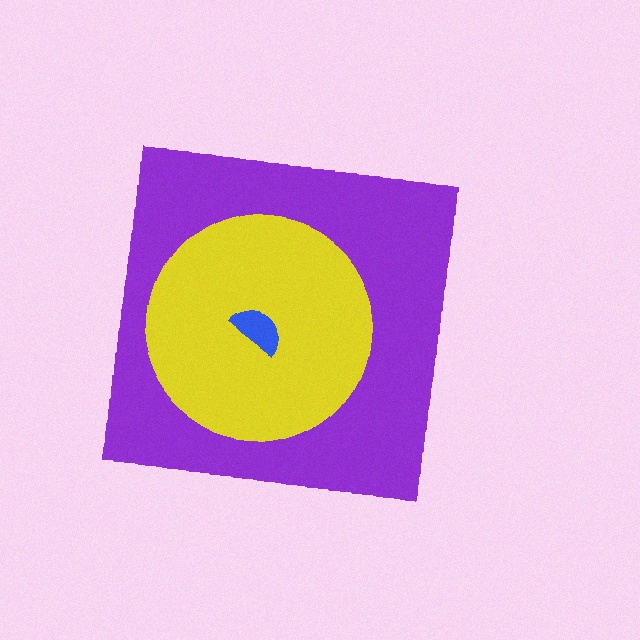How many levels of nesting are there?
3.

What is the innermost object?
The blue semicircle.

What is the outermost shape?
The purple square.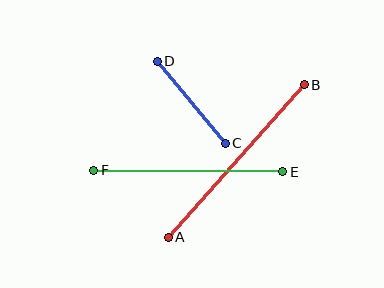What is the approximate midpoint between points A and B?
The midpoint is at approximately (236, 161) pixels.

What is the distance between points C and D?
The distance is approximately 107 pixels.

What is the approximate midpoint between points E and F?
The midpoint is at approximately (188, 171) pixels.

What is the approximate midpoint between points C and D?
The midpoint is at approximately (191, 102) pixels.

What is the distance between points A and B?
The distance is approximately 204 pixels.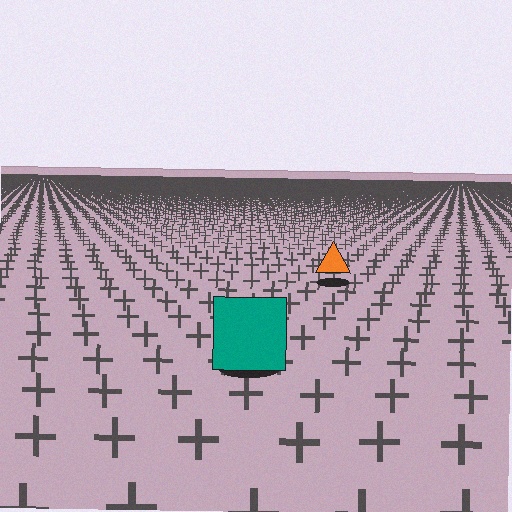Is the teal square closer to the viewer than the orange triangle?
Yes. The teal square is closer — you can tell from the texture gradient: the ground texture is coarser near it.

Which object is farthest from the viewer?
The orange triangle is farthest from the viewer. It appears smaller and the ground texture around it is denser.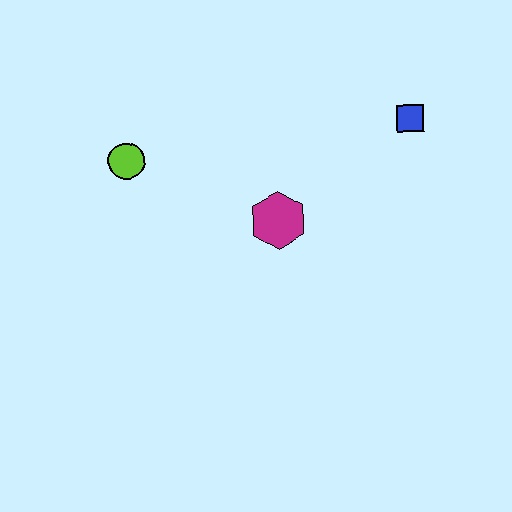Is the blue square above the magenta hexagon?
Yes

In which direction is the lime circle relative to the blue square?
The lime circle is to the left of the blue square.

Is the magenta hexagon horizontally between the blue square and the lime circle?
Yes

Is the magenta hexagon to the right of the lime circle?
Yes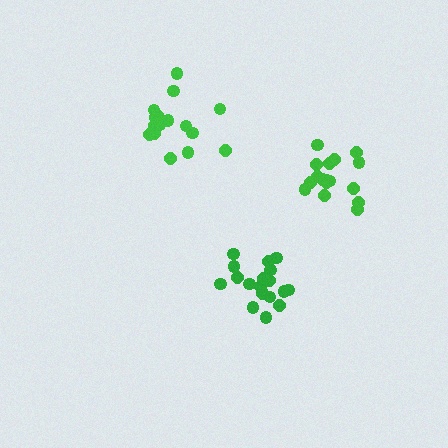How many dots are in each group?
Group 1: 19 dots, Group 2: 17 dots, Group 3: 16 dots (52 total).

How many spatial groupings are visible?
There are 3 spatial groupings.